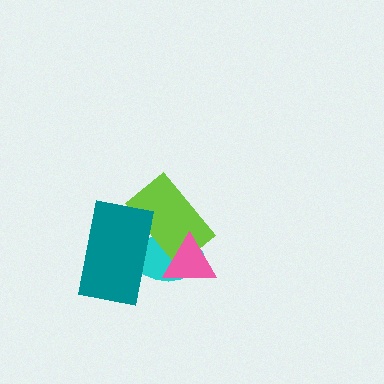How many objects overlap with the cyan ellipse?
3 objects overlap with the cyan ellipse.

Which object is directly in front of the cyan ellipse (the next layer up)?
The lime rectangle is directly in front of the cyan ellipse.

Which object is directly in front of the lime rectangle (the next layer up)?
The pink triangle is directly in front of the lime rectangle.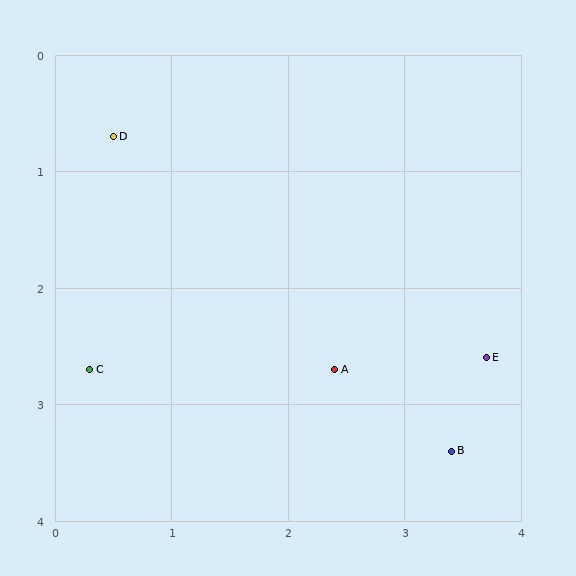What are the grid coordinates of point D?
Point D is at approximately (0.5, 0.7).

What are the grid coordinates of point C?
Point C is at approximately (0.3, 2.7).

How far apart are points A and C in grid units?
Points A and C are about 2.1 grid units apart.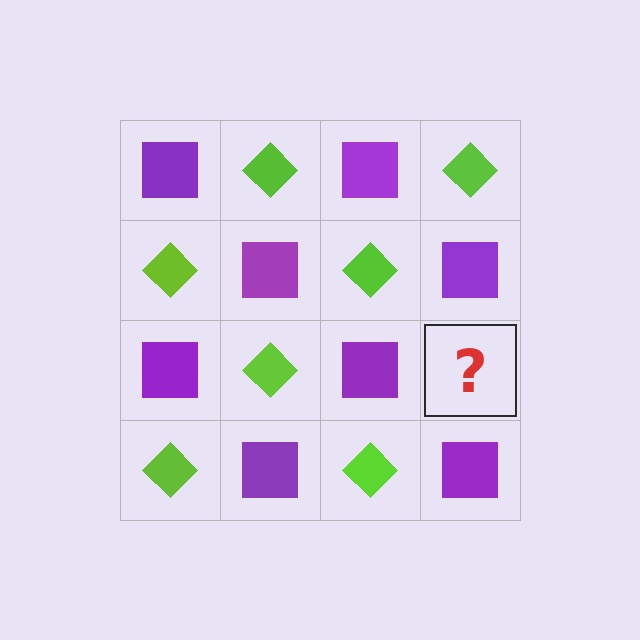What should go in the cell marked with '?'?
The missing cell should contain a lime diamond.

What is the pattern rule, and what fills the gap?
The rule is that it alternates purple square and lime diamond in a checkerboard pattern. The gap should be filled with a lime diamond.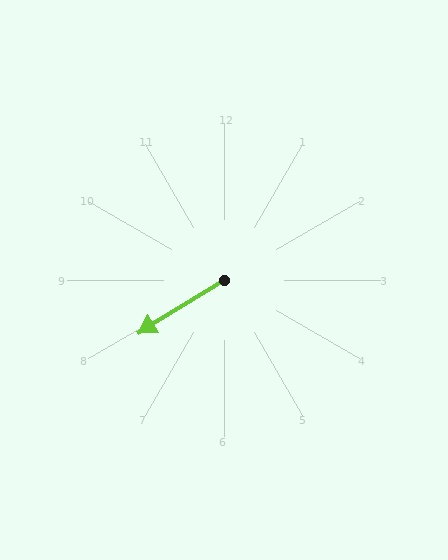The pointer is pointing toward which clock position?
Roughly 8 o'clock.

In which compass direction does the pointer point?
Southwest.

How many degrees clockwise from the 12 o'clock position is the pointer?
Approximately 238 degrees.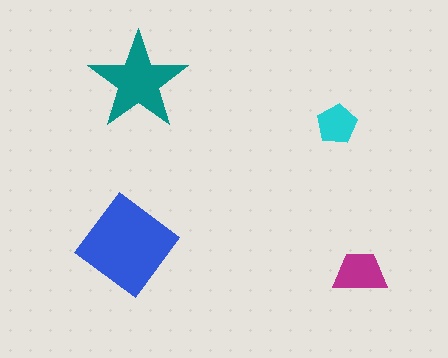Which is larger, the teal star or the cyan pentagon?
The teal star.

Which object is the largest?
The blue diamond.